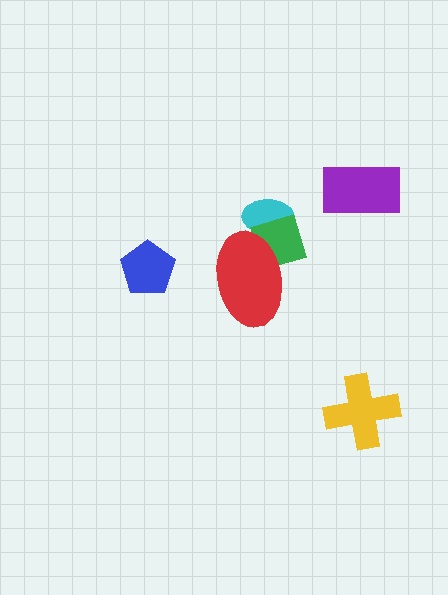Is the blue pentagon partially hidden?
No, no other shape covers it.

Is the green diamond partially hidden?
Yes, it is partially covered by another shape.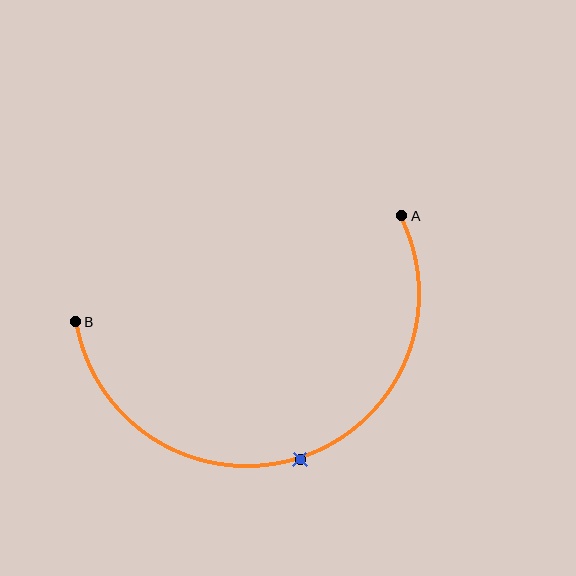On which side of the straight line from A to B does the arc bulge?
The arc bulges below the straight line connecting A and B.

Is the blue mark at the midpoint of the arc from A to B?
Yes. The blue mark lies on the arc at equal arc-length from both A and B — it is the arc midpoint.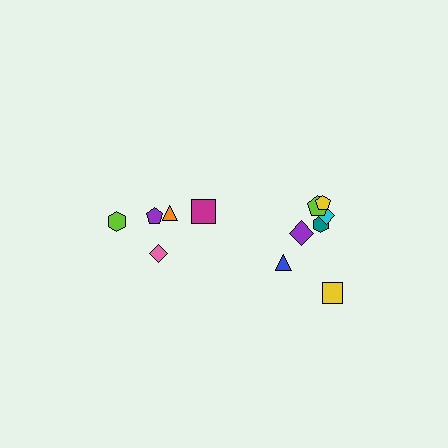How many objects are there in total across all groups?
There are 12 objects.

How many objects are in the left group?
There are 5 objects.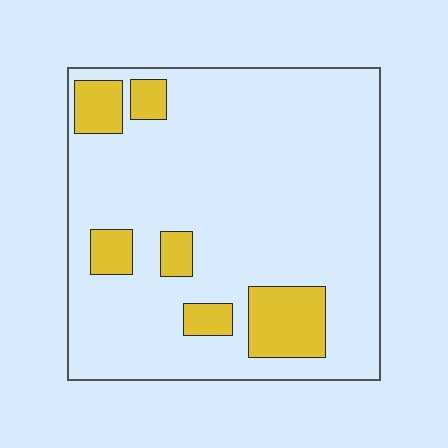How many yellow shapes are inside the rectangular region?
6.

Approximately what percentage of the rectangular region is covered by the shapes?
Approximately 15%.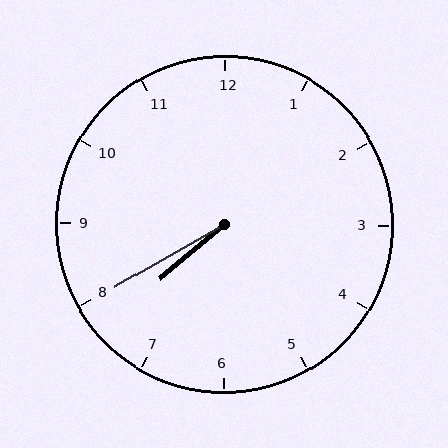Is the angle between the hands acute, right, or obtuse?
It is acute.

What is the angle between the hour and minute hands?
Approximately 10 degrees.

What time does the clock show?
7:40.